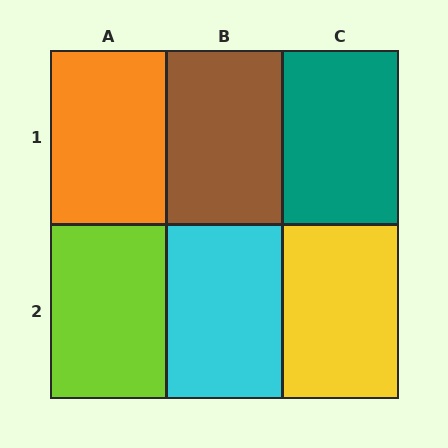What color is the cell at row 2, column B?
Cyan.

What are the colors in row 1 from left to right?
Orange, brown, teal.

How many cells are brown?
1 cell is brown.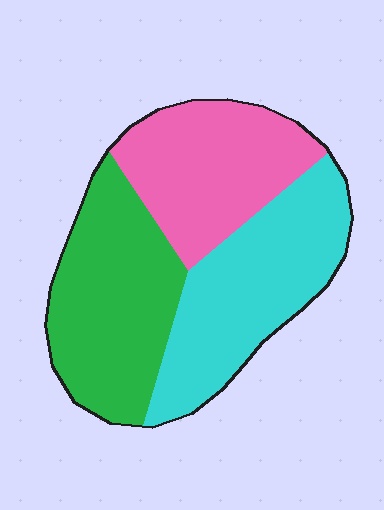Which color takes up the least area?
Pink, at roughly 30%.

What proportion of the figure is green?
Green covers around 35% of the figure.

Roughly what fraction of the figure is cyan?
Cyan covers 35% of the figure.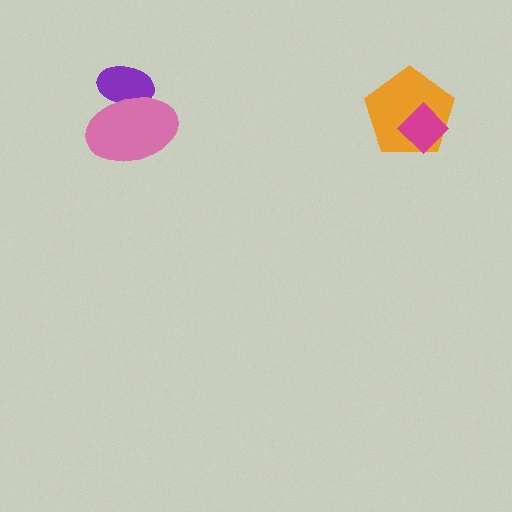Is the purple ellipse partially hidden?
Yes, it is partially covered by another shape.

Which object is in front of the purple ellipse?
The pink ellipse is in front of the purple ellipse.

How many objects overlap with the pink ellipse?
1 object overlaps with the pink ellipse.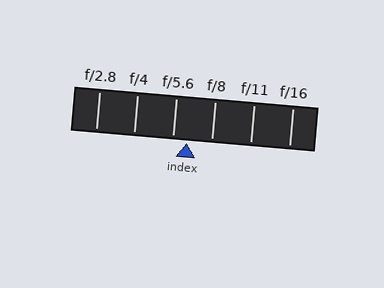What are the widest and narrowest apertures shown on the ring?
The widest aperture shown is f/2.8 and the narrowest is f/16.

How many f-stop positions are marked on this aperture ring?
There are 6 f-stop positions marked.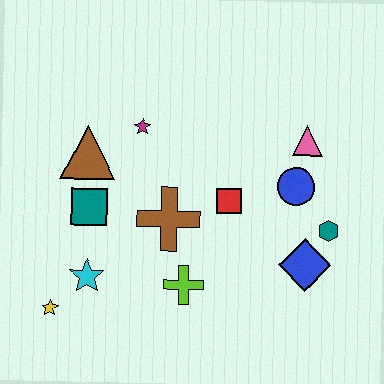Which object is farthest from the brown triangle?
The teal hexagon is farthest from the brown triangle.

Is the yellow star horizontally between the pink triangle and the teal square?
No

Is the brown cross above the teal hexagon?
Yes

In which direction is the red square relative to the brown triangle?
The red square is to the right of the brown triangle.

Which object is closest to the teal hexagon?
The blue diamond is closest to the teal hexagon.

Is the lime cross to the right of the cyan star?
Yes